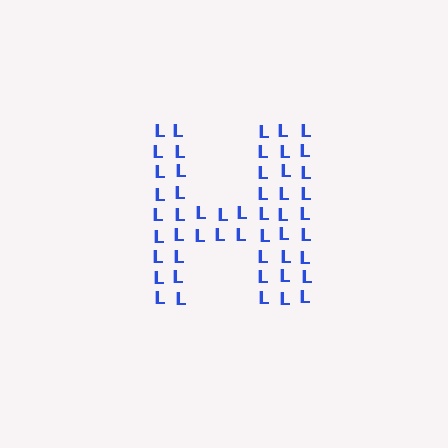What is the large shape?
The large shape is the letter H.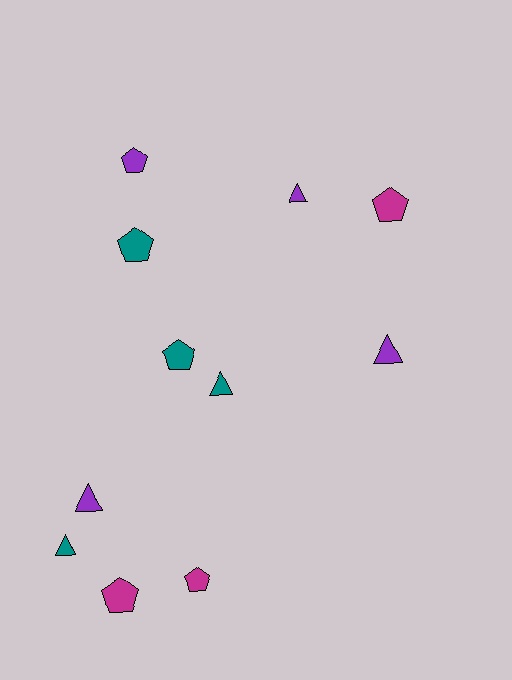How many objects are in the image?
There are 11 objects.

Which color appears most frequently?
Purple, with 4 objects.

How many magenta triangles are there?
There are no magenta triangles.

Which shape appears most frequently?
Pentagon, with 6 objects.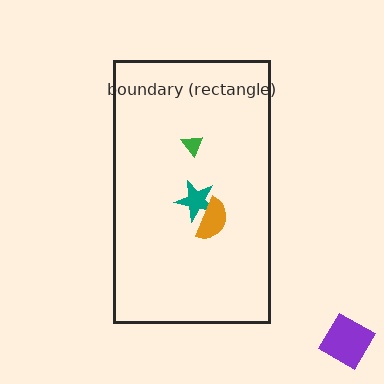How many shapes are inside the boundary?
3 inside, 1 outside.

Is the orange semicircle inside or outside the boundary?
Inside.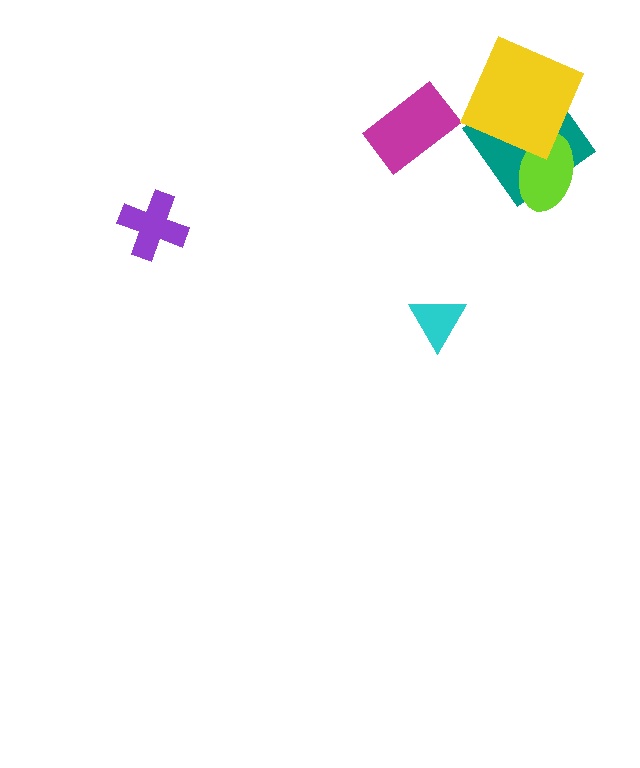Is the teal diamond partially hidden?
Yes, it is partially covered by another shape.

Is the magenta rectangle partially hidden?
No, no other shape covers it.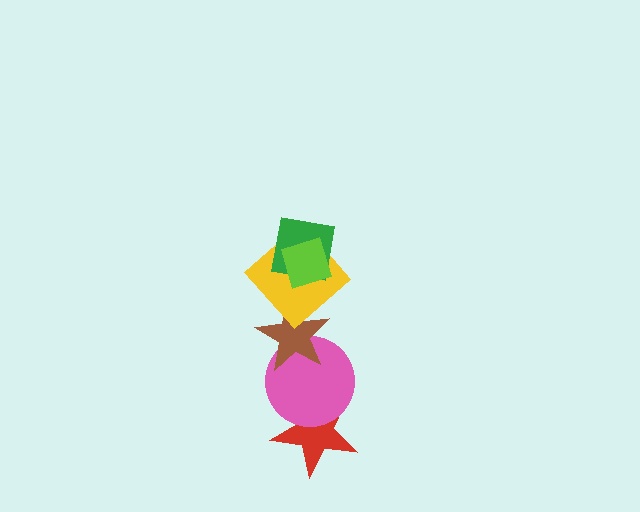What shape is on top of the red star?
The pink circle is on top of the red star.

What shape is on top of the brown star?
The yellow diamond is on top of the brown star.